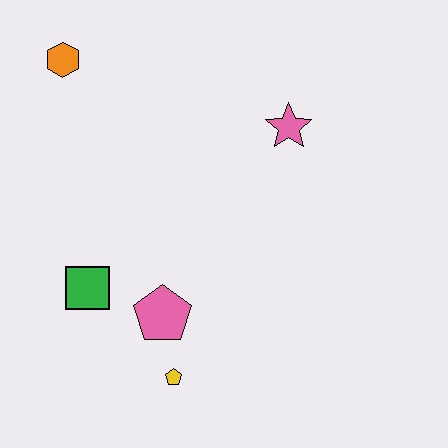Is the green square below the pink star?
Yes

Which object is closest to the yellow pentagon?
The pink pentagon is closest to the yellow pentagon.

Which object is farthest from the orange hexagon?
The yellow pentagon is farthest from the orange hexagon.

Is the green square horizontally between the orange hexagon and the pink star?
Yes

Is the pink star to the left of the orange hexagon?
No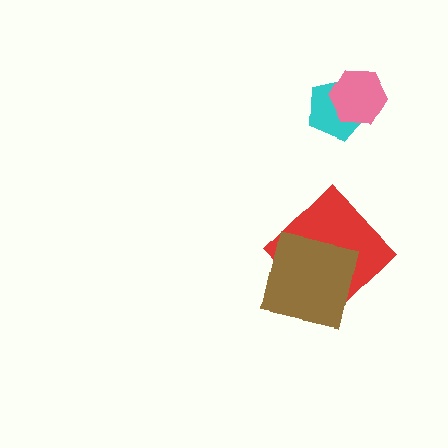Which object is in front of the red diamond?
The brown square is in front of the red diamond.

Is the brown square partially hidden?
No, no other shape covers it.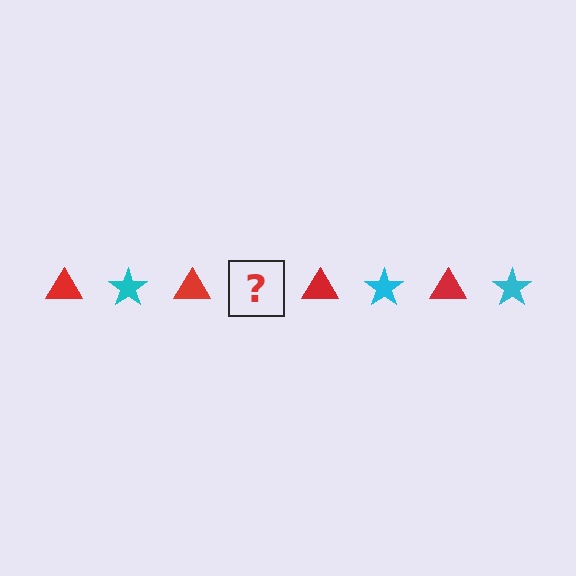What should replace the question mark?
The question mark should be replaced with a cyan star.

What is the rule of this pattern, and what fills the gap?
The rule is that the pattern alternates between red triangle and cyan star. The gap should be filled with a cyan star.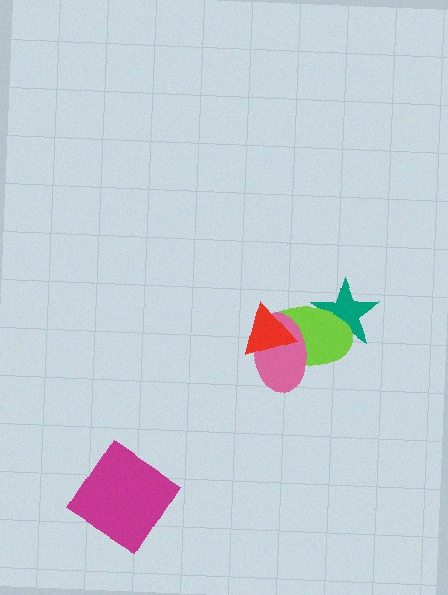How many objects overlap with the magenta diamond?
0 objects overlap with the magenta diamond.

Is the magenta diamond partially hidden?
No, no other shape covers it.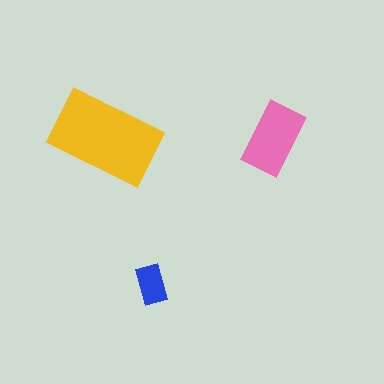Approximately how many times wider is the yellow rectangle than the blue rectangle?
About 2.5 times wider.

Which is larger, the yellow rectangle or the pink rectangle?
The yellow one.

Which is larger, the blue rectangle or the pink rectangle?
The pink one.